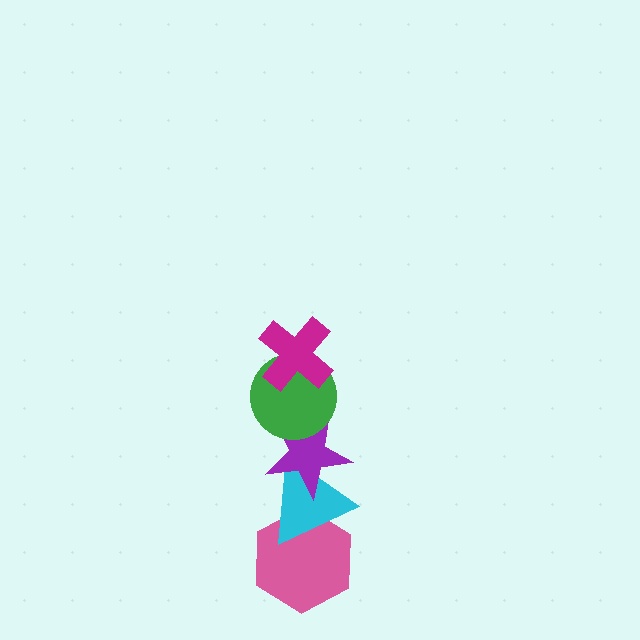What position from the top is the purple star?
The purple star is 3rd from the top.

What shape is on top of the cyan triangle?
The purple star is on top of the cyan triangle.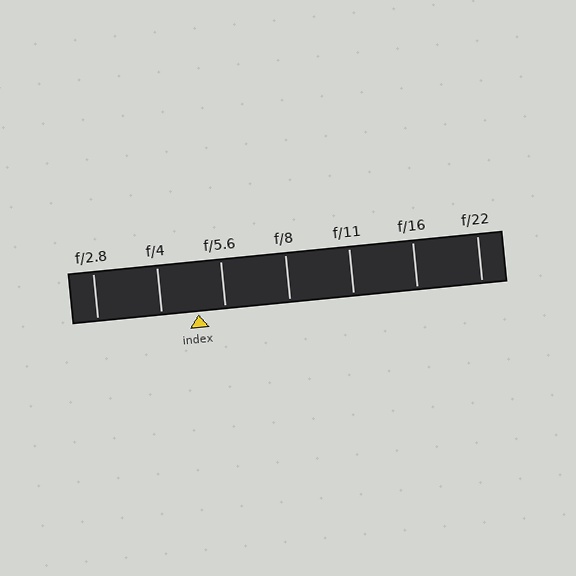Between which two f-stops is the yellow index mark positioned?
The index mark is between f/4 and f/5.6.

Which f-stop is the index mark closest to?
The index mark is closest to f/5.6.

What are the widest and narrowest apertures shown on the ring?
The widest aperture shown is f/2.8 and the narrowest is f/22.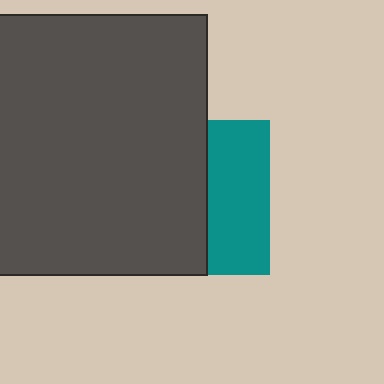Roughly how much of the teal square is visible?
A small part of it is visible (roughly 40%).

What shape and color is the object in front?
The object in front is a dark gray square.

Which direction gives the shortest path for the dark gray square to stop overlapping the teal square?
Moving left gives the shortest separation.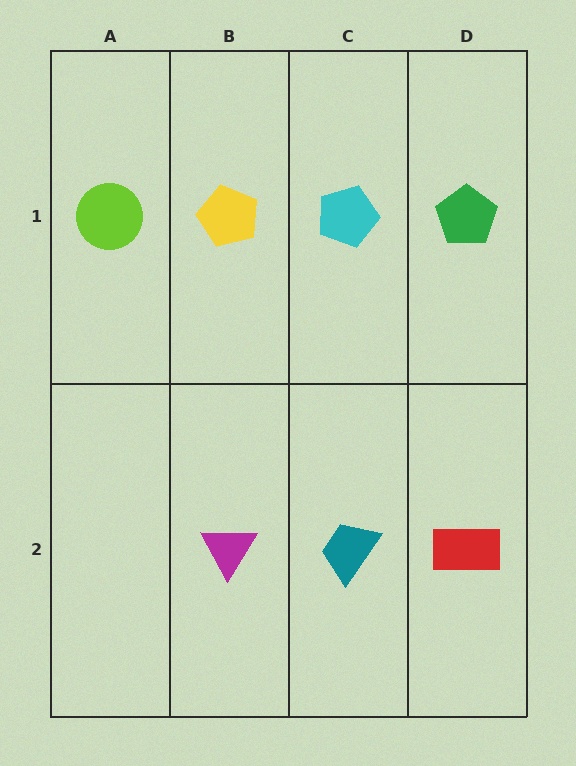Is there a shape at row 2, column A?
No, that cell is empty.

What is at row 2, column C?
A teal trapezoid.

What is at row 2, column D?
A red rectangle.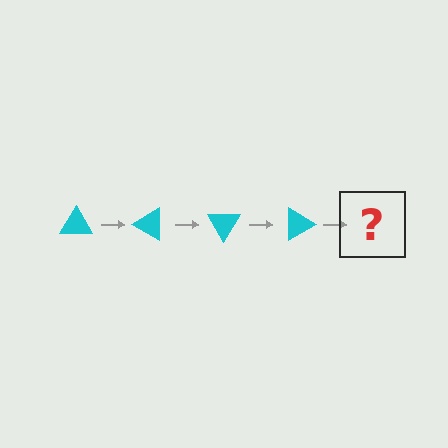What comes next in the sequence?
The next element should be a cyan triangle rotated 120 degrees.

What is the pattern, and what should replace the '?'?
The pattern is that the triangle rotates 30 degrees each step. The '?' should be a cyan triangle rotated 120 degrees.